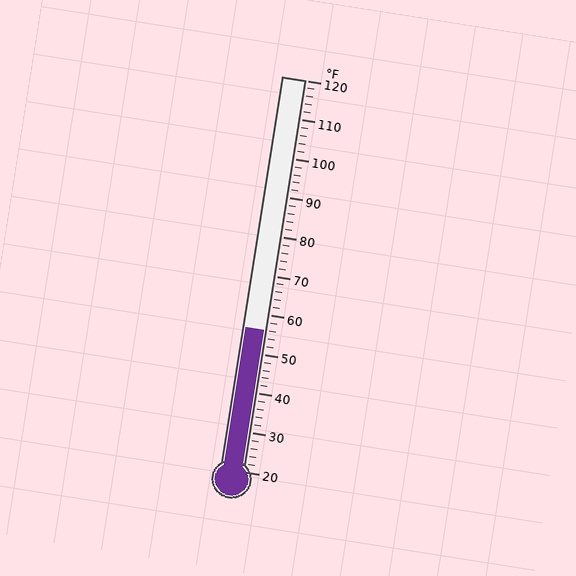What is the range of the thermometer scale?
The thermometer scale ranges from 20°F to 120°F.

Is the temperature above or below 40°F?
The temperature is above 40°F.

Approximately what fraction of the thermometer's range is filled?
The thermometer is filled to approximately 35% of its range.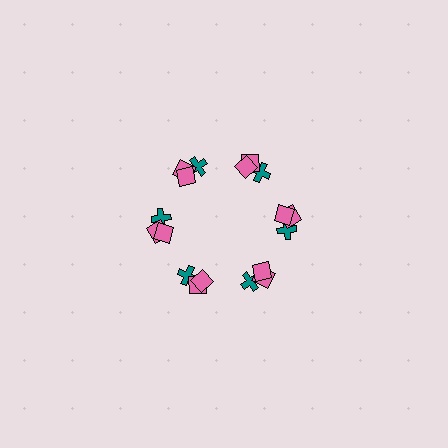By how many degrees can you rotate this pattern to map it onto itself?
The pattern maps onto itself every 60 degrees of rotation.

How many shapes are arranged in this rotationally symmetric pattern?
There are 18 shapes, arranged in 6 groups of 3.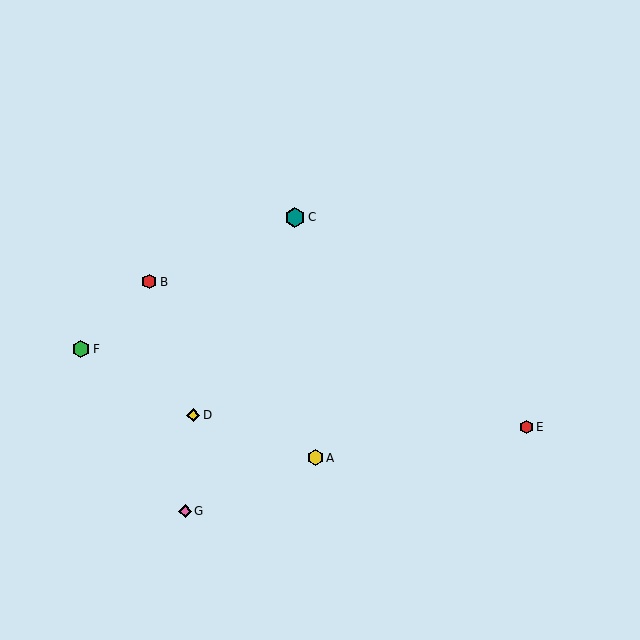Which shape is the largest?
The teal hexagon (labeled C) is the largest.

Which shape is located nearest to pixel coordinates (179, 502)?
The pink diamond (labeled G) at (185, 511) is nearest to that location.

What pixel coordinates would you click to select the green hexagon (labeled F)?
Click at (81, 349) to select the green hexagon F.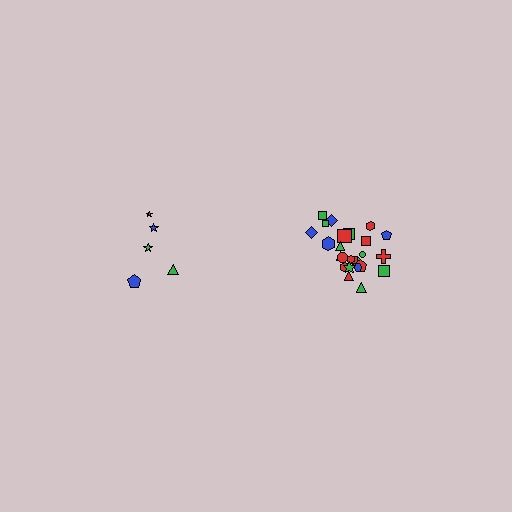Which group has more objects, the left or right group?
The right group.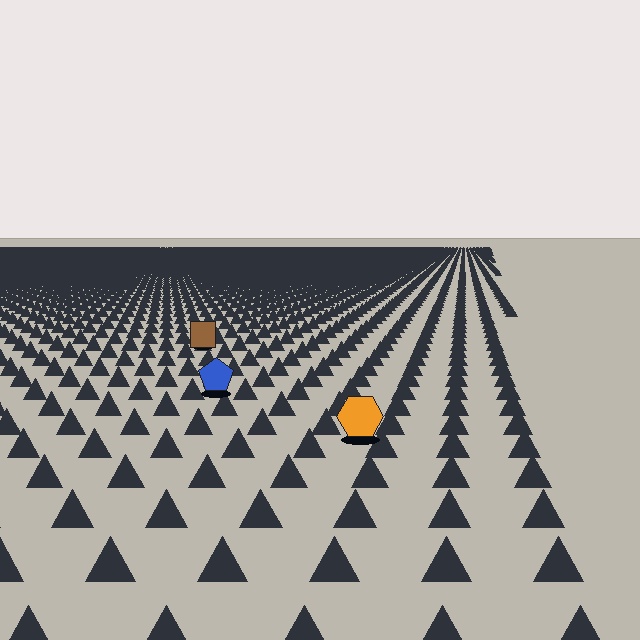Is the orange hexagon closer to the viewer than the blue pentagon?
Yes. The orange hexagon is closer — you can tell from the texture gradient: the ground texture is coarser near it.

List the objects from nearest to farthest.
From nearest to farthest: the orange hexagon, the blue pentagon, the brown square.